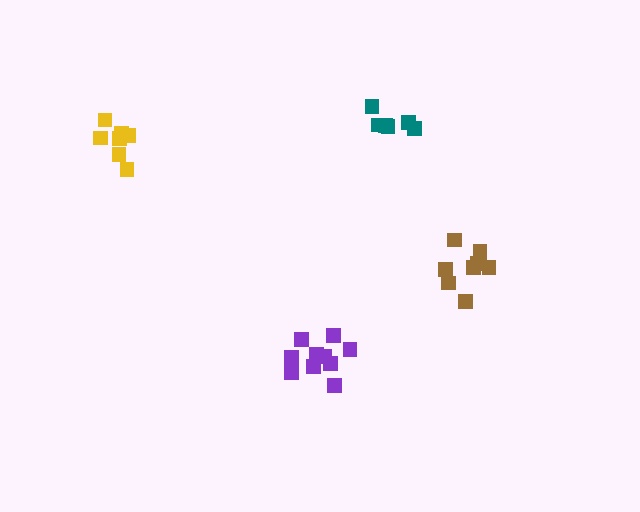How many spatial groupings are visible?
There are 4 spatial groupings.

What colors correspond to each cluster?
The clusters are colored: purple, yellow, brown, teal.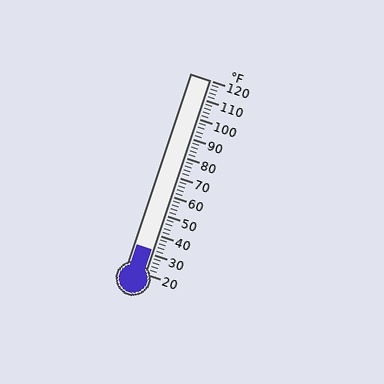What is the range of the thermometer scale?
The thermometer scale ranges from 20°F to 120°F.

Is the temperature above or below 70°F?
The temperature is below 70°F.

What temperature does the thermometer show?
The thermometer shows approximately 32°F.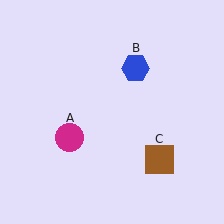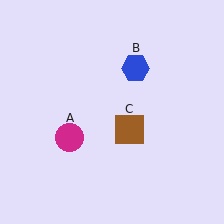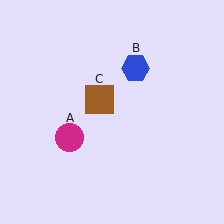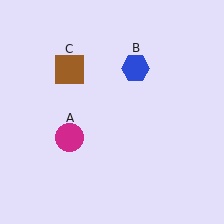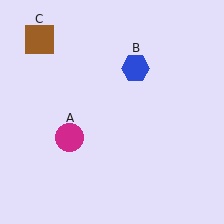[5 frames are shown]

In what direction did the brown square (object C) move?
The brown square (object C) moved up and to the left.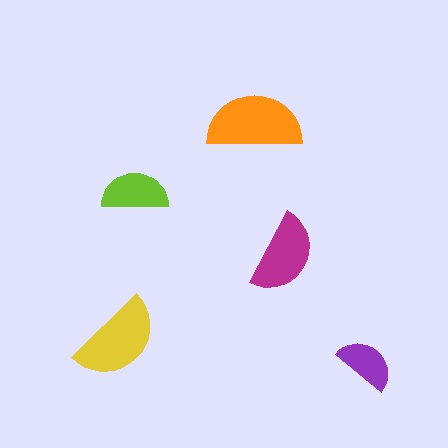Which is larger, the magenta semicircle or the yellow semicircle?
The yellow one.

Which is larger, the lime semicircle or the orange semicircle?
The orange one.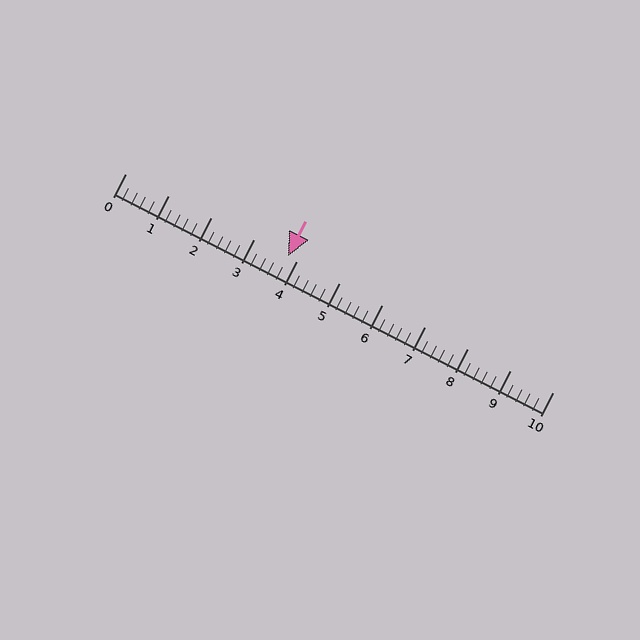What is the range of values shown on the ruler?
The ruler shows values from 0 to 10.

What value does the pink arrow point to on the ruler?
The pink arrow points to approximately 3.8.